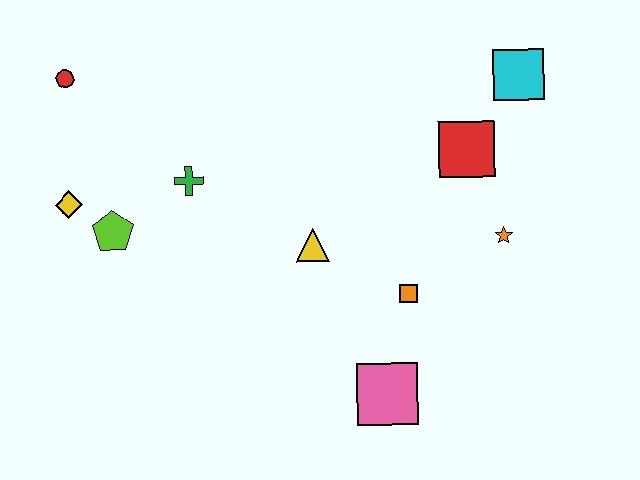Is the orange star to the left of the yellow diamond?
No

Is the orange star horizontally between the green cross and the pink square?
No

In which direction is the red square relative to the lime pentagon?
The red square is to the right of the lime pentagon.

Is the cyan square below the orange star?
No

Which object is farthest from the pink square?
The red circle is farthest from the pink square.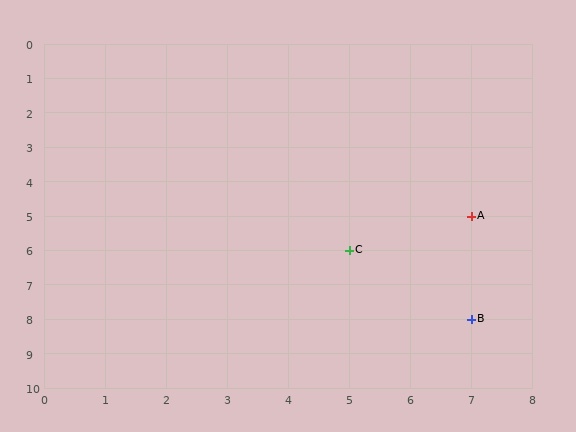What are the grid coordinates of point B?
Point B is at grid coordinates (7, 8).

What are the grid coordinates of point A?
Point A is at grid coordinates (7, 5).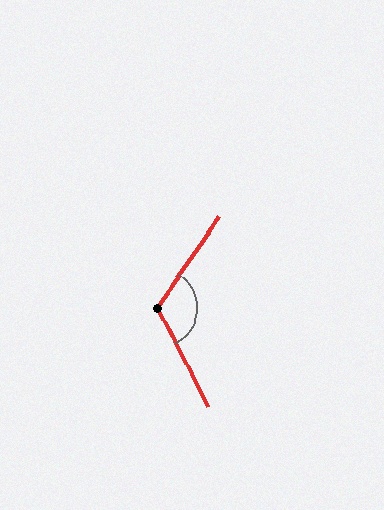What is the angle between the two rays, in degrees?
Approximately 119 degrees.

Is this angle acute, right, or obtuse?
It is obtuse.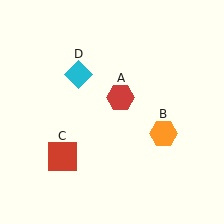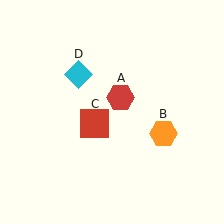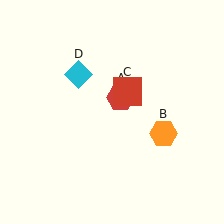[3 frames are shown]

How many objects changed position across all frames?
1 object changed position: red square (object C).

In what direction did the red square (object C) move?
The red square (object C) moved up and to the right.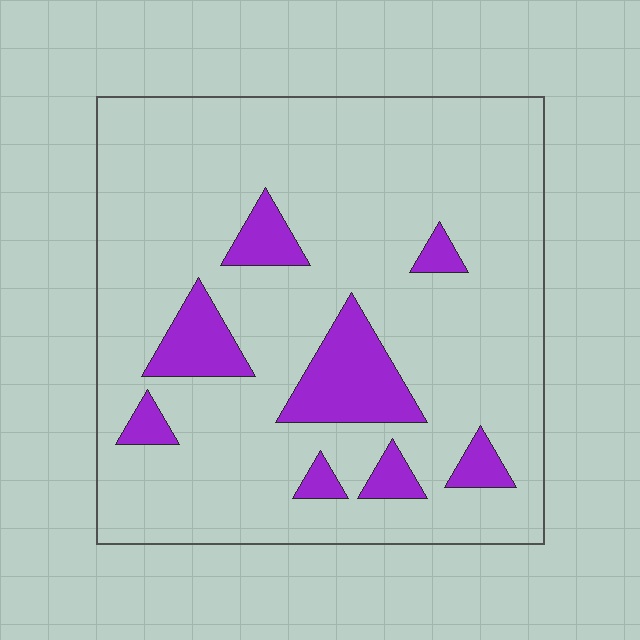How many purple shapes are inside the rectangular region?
8.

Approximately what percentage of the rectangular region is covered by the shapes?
Approximately 15%.